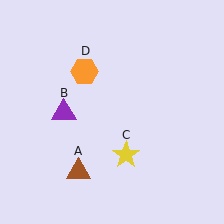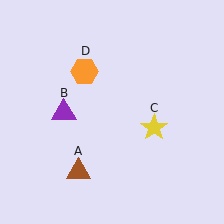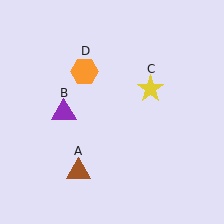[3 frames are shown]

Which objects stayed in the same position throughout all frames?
Brown triangle (object A) and purple triangle (object B) and orange hexagon (object D) remained stationary.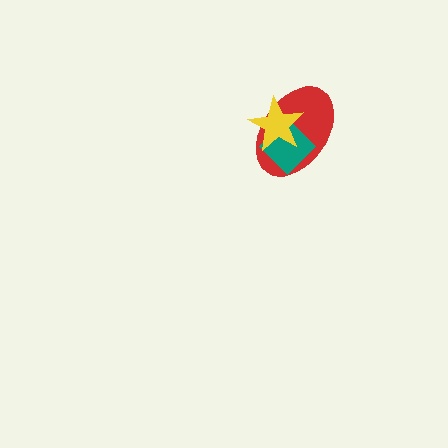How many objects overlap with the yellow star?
2 objects overlap with the yellow star.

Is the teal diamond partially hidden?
Yes, it is partially covered by another shape.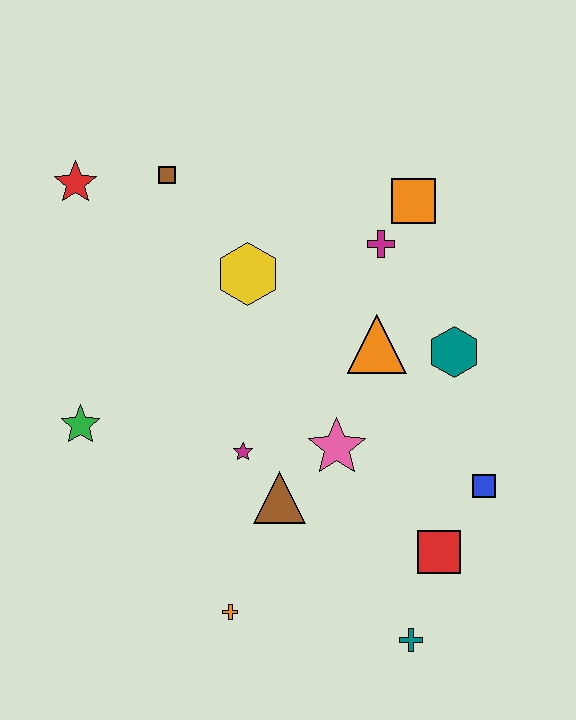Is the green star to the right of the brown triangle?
No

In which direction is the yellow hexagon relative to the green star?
The yellow hexagon is to the right of the green star.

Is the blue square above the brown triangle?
Yes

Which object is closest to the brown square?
The red star is closest to the brown square.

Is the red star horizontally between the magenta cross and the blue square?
No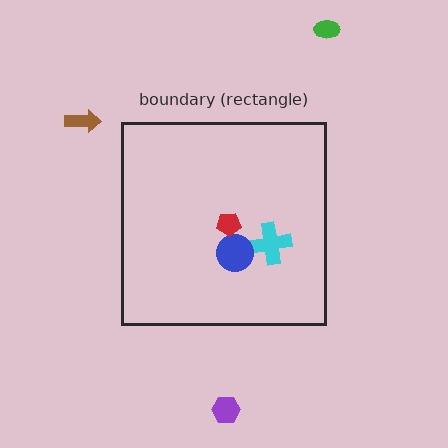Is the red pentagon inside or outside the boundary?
Inside.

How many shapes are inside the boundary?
3 inside, 3 outside.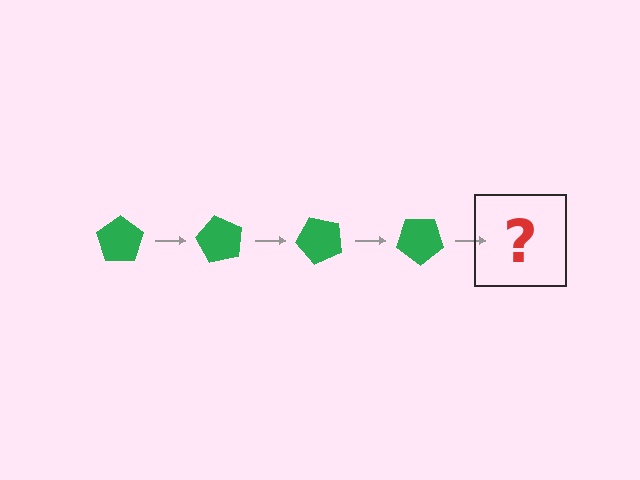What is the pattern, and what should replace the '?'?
The pattern is that the pentagon rotates 60 degrees each step. The '?' should be a green pentagon rotated 240 degrees.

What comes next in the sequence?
The next element should be a green pentagon rotated 240 degrees.